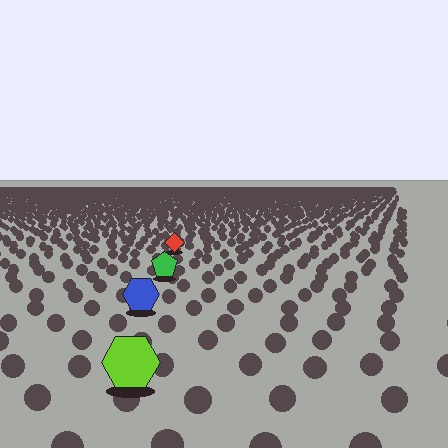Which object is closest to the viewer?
The lime hexagon is closest. The texture marks near it are larger and more spread out.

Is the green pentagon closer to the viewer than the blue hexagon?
No. The blue hexagon is closer — you can tell from the texture gradient: the ground texture is coarser near it.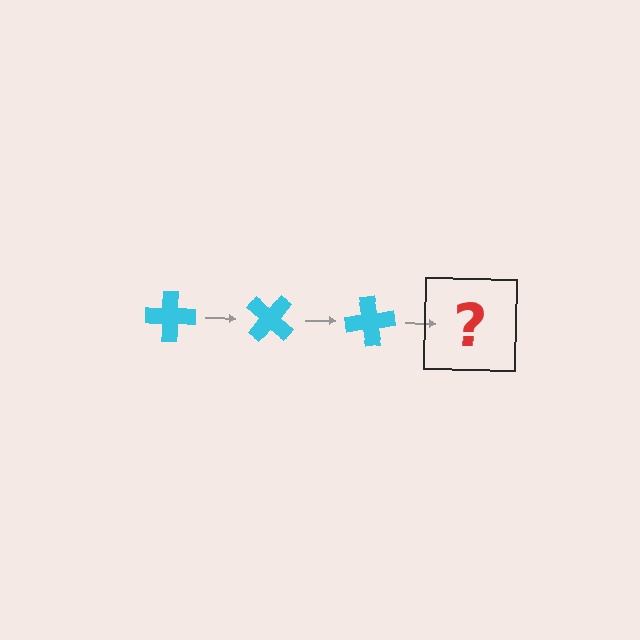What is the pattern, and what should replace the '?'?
The pattern is that the cross rotates 40 degrees each step. The '?' should be a cyan cross rotated 120 degrees.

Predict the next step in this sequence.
The next step is a cyan cross rotated 120 degrees.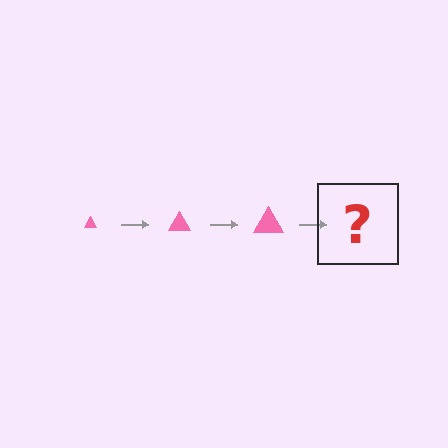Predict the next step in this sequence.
The next step is a pink triangle, larger than the previous one.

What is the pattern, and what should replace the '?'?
The pattern is that the triangle gets progressively larger each step. The '?' should be a pink triangle, larger than the previous one.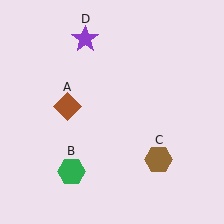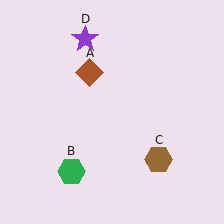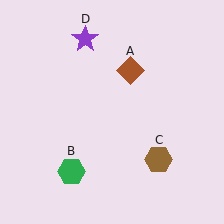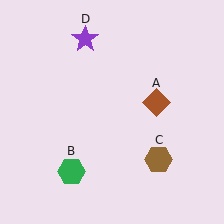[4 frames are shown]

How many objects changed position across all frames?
1 object changed position: brown diamond (object A).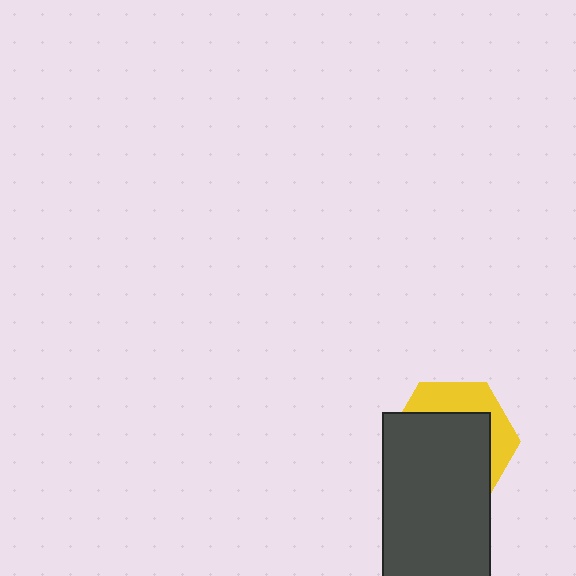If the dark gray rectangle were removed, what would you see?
You would see the complete yellow hexagon.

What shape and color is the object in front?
The object in front is a dark gray rectangle.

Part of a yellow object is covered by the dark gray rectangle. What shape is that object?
It is a hexagon.